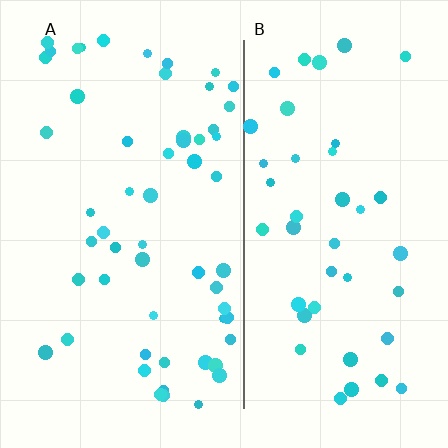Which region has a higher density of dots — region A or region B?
A (the left).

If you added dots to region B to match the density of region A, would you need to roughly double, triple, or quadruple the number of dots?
Approximately double.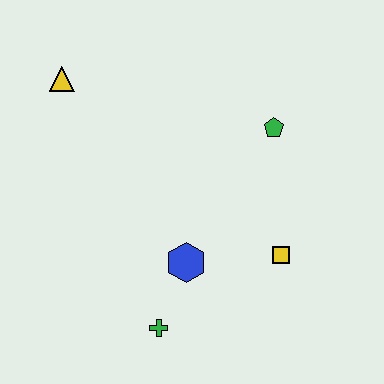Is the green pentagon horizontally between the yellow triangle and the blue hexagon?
No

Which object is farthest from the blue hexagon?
The yellow triangle is farthest from the blue hexagon.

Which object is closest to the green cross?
The blue hexagon is closest to the green cross.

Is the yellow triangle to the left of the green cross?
Yes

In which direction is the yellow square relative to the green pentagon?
The yellow square is below the green pentagon.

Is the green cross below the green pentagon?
Yes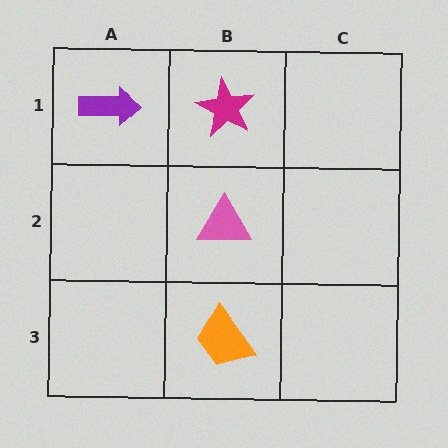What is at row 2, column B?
A pink triangle.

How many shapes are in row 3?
1 shape.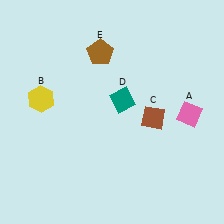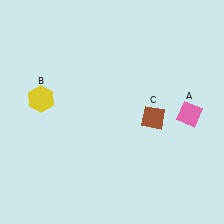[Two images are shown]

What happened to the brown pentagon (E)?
The brown pentagon (E) was removed in Image 2. It was in the top-left area of Image 1.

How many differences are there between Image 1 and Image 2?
There are 2 differences between the two images.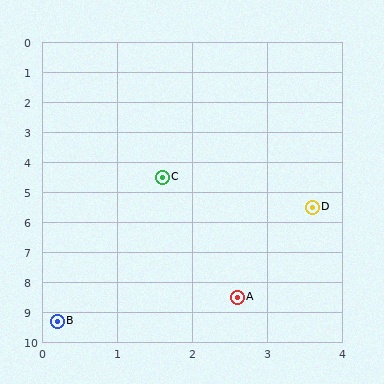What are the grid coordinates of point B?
Point B is at approximately (0.2, 9.3).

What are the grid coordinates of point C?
Point C is at approximately (1.6, 4.5).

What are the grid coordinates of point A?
Point A is at approximately (2.6, 8.5).